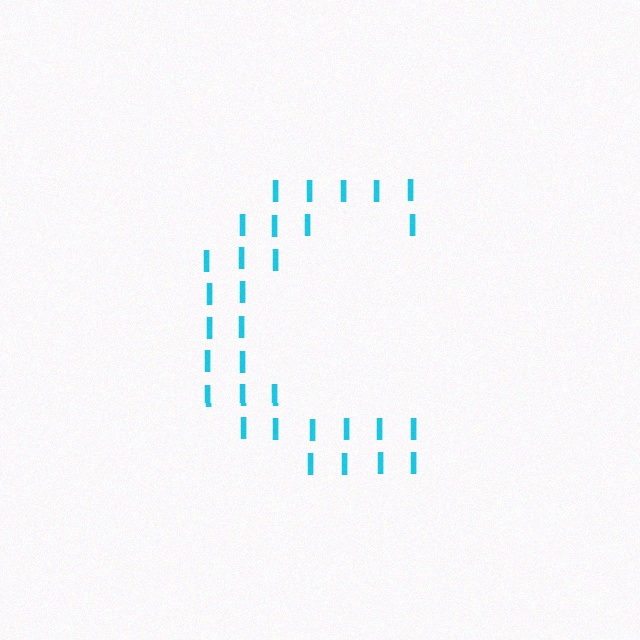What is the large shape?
The large shape is the letter C.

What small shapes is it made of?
It is made of small letter I's.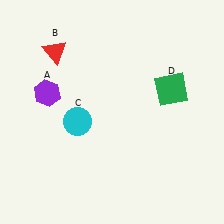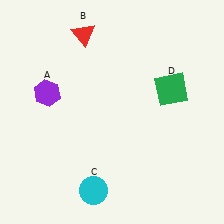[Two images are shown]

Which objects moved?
The objects that moved are: the red triangle (B), the cyan circle (C).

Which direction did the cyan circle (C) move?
The cyan circle (C) moved down.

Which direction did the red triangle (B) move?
The red triangle (B) moved right.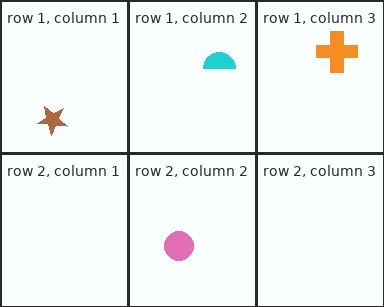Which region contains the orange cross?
The row 1, column 3 region.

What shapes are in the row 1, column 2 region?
The cyan semicircle.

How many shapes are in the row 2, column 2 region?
1.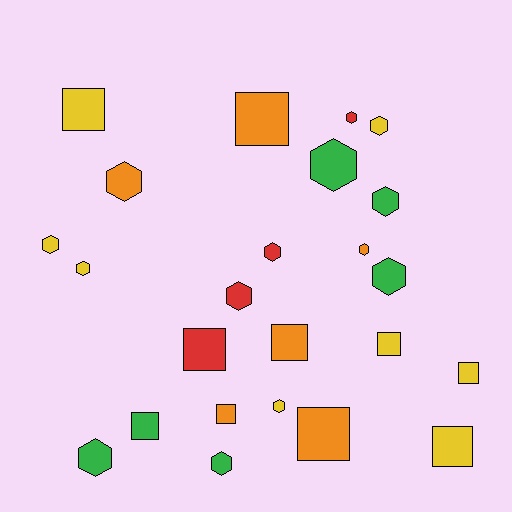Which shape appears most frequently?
Hexagon, with 14 objects.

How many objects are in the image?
There are 24 objects.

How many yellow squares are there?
There are 4 yellow squares.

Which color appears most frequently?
Yellow, with 8 objects.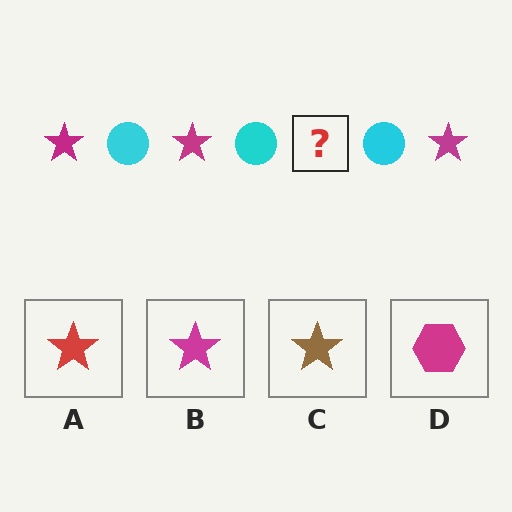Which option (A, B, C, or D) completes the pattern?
B.